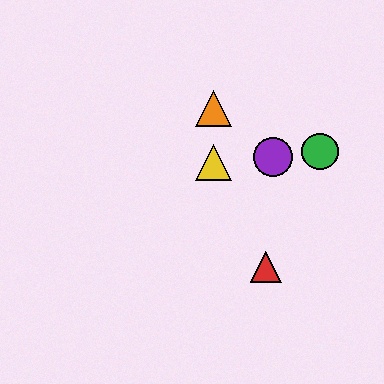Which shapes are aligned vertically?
The blue triangle, the yellow triangle, the orange triangle are aligned vertically.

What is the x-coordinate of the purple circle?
The purple circle is at x≈273.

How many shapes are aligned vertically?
3 shapes (the blue triangle, the yellow triangle, the orange triangle) are aligned vertically.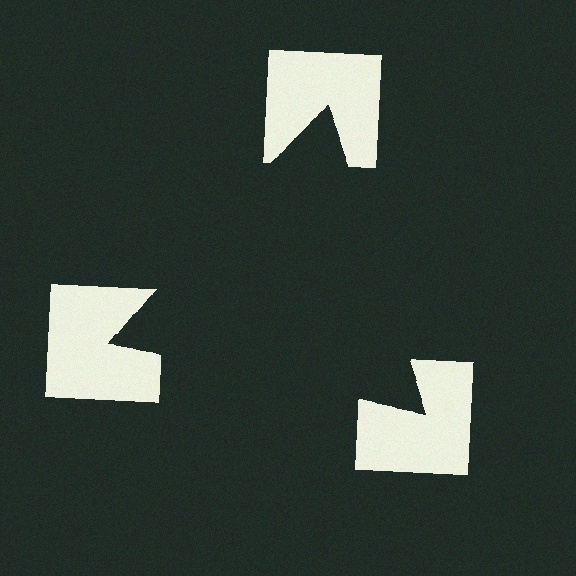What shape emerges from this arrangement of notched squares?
An illusory triangle — its edges are inferred from the aligned wedge cuts in the notched squares, not physically drawn.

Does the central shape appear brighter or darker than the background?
It typically appears slightly darker than the background, even though no actual brightness change is drawn.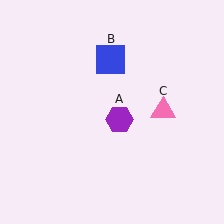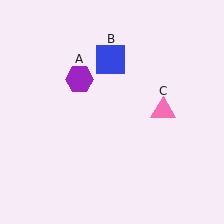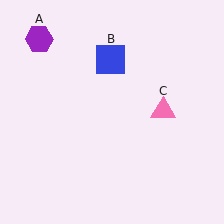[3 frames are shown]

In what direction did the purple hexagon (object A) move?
The purple hexagon (object A) moved up and to the left.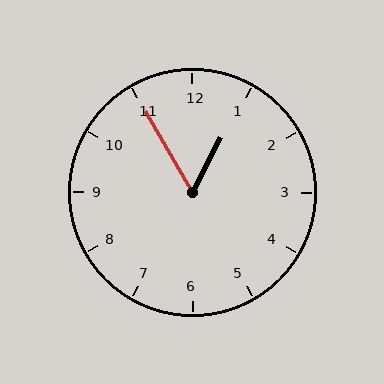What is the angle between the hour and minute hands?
Approximately 58 degrees.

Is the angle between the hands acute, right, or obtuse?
It is acute.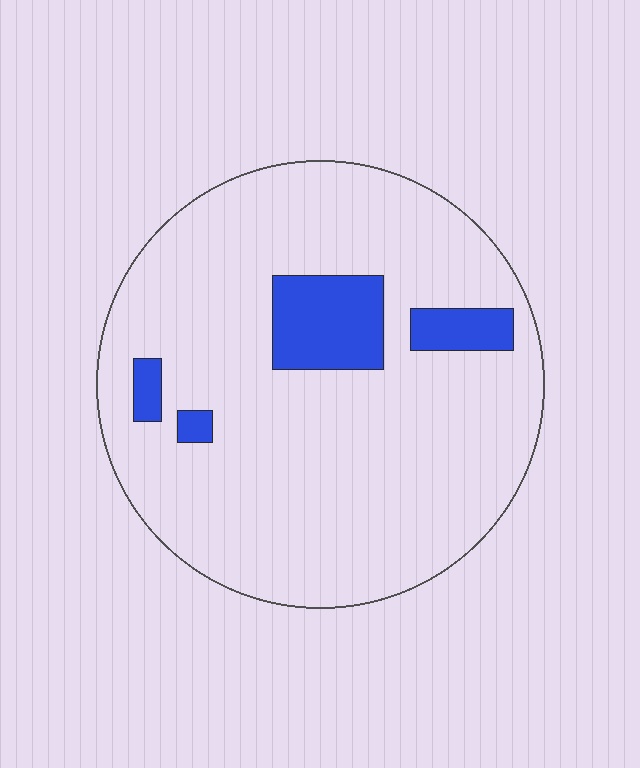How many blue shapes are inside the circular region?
4.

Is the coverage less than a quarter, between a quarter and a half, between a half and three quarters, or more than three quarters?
Less than a quarter.